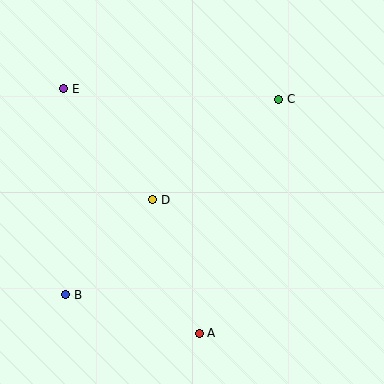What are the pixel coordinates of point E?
Point E is at (64, 89).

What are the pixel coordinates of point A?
Point A is at (199, 333).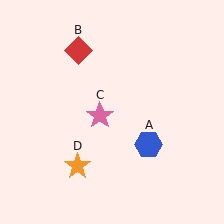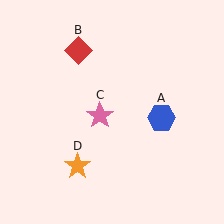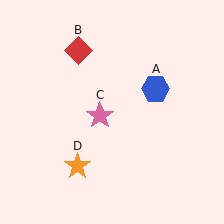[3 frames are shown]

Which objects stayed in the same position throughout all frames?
Red diamond (object B) and pink star (object C) and orange star (object D) remained stationary.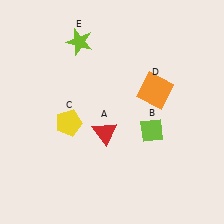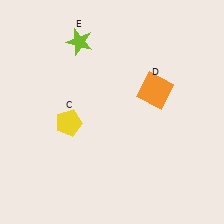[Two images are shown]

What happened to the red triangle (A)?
The red triangle (A) was removed in Image 2. It was in the bottom-left area of Image 1.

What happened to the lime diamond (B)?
The lime diamond (B) was removed in Image 2. It was in the bottom-right area of Image 1.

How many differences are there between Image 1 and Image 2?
There are 2 differences between the two images.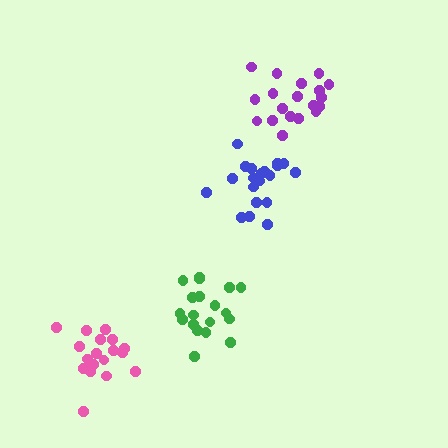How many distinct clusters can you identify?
There are 4 distinct clusters.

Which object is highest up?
The purple cluster is topmost.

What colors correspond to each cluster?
The clusters are colored: green, purple, pink, blue.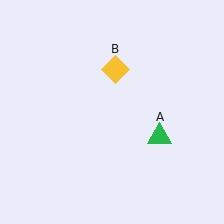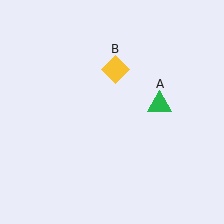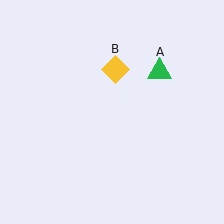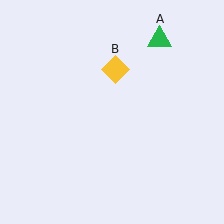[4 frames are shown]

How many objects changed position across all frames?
1 object changed position: green triangle (object A).